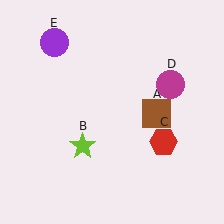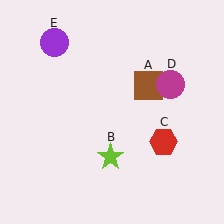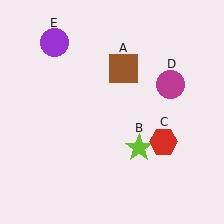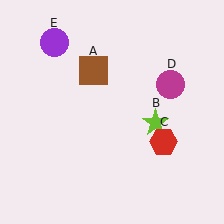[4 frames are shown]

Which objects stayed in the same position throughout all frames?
Red hexagon (object C) and magenta circle (object D) and purple circle (object E) remained stationary.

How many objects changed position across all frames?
2 objects changed position: brown square (object A), lime star (object B).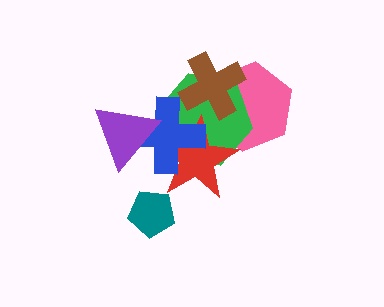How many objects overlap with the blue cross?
3 objects overlap with the blue cross.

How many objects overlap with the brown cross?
2 objects overlap with the brown cross.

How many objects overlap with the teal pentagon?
0 objects overlap with the teal pentagon.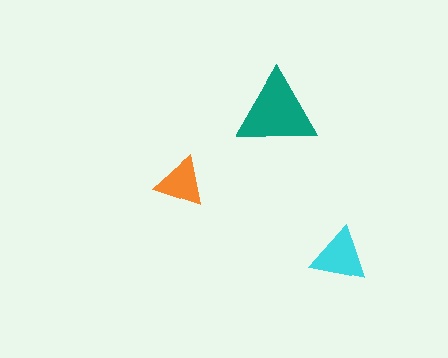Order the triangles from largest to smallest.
the teal one, the cyan one, the orange one.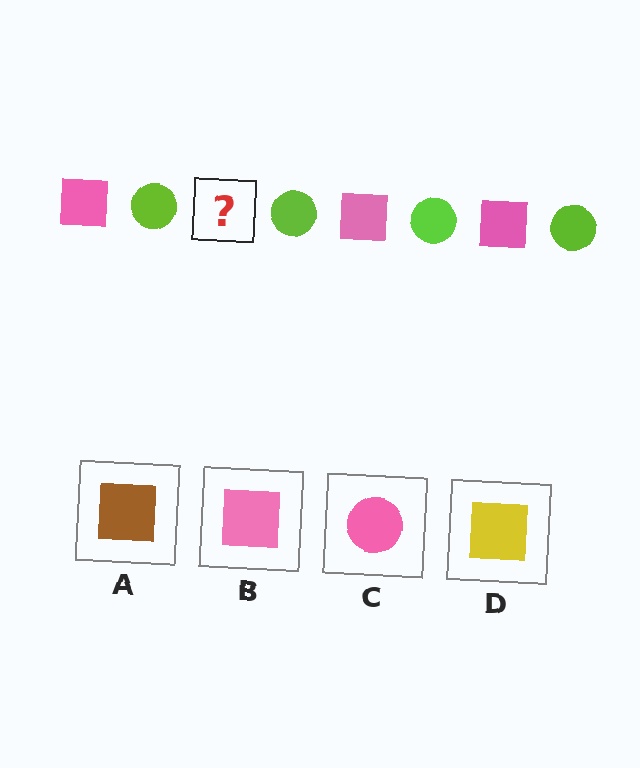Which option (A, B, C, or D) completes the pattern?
B.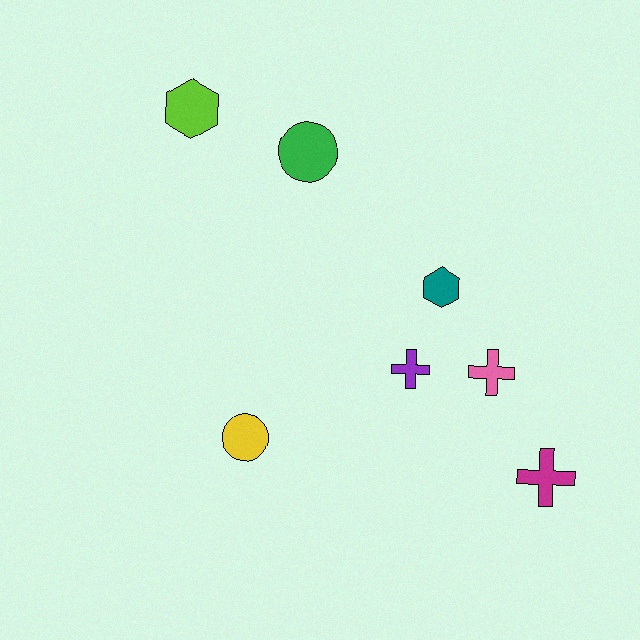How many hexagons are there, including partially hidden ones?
There are 2 hexagons.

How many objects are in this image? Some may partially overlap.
There are 7 objects.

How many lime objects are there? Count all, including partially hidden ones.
There is 1 lime object.